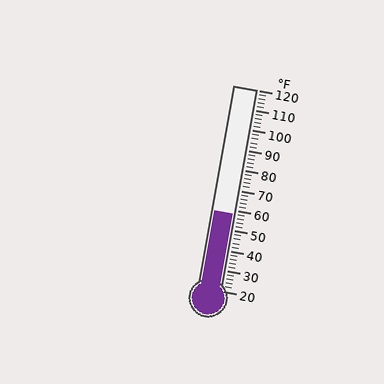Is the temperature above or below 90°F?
The temperature is below 90°F.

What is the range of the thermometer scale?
The thermometer scale ranges from 20°F to 120°F.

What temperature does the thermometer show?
The thermometer shows approximately 58°F.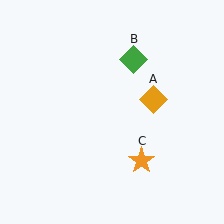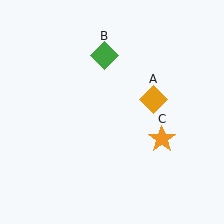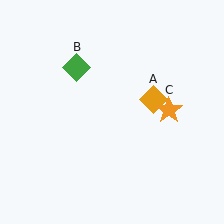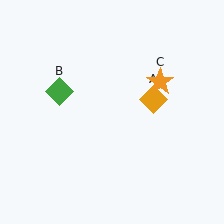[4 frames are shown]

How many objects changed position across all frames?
2 objects changed position: green diamond (object B), orange star (object C).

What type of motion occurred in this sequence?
The green diamond (object B), orange star (object C) rotated counterclockwise around the center of the scene.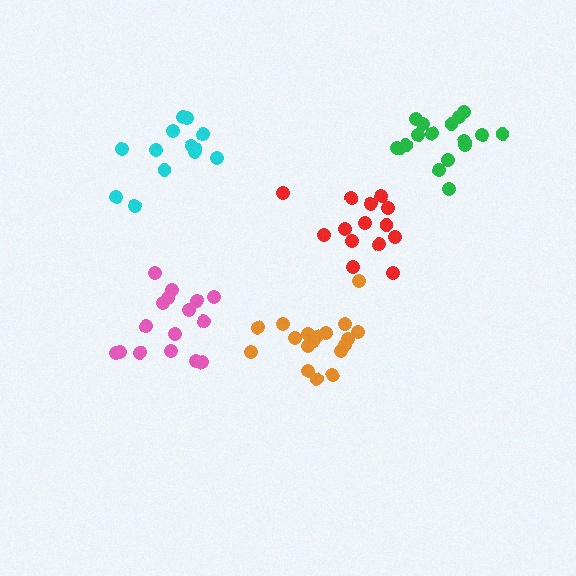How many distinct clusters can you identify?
There are 5 distinct clusters.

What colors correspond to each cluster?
The clusters are colored: orange, cyan, pink, red, green.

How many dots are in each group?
Group 1: 18 dots, Group 2: 13 dots, Group 3: 16 dots, Group 4: 14 dots, Group 5: 17 dots (78 total).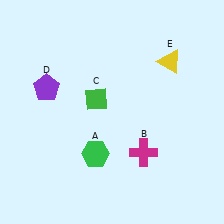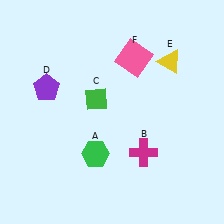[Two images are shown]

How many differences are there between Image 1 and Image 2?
There is 1 difference between the two images.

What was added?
A pink square (F) was added in Image 2.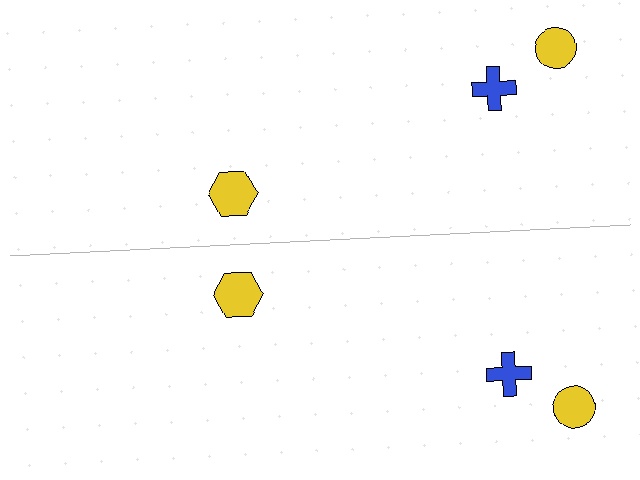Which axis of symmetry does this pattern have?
The pattern has a horizontal axis of symmetry running through the center of the image.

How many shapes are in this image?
There are 6 shapes in this image.